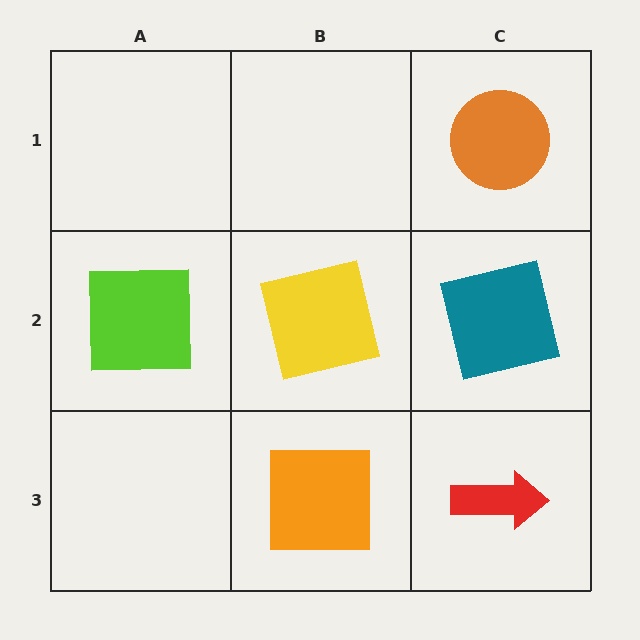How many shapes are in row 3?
2 shapes.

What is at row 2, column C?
A teal square.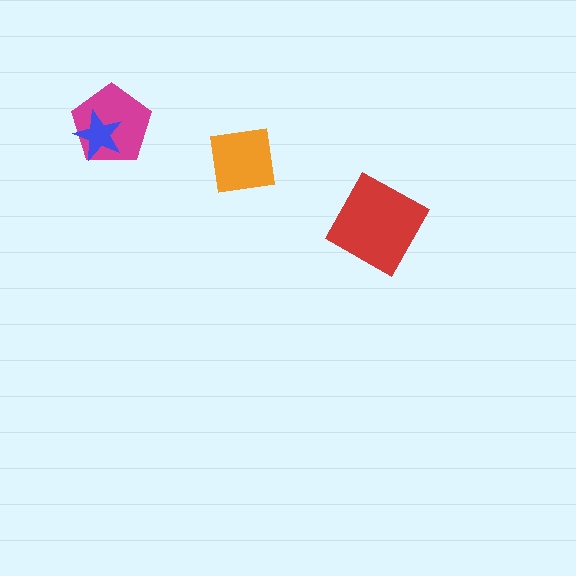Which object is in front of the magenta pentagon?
The blue star is in front of the magenta pentagon.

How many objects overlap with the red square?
0 objects overlap with the red square.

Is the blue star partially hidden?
No, no other shape covers it.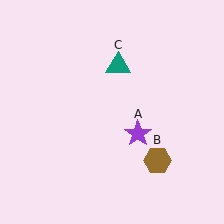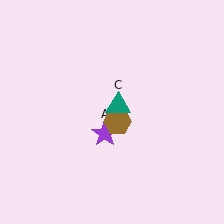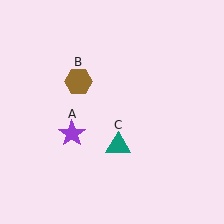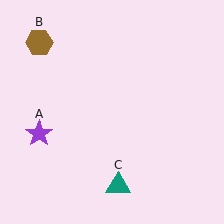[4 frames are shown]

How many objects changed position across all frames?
3 objects changed position: purple star (object A), brown hexagon (object B), teal triangle (object C).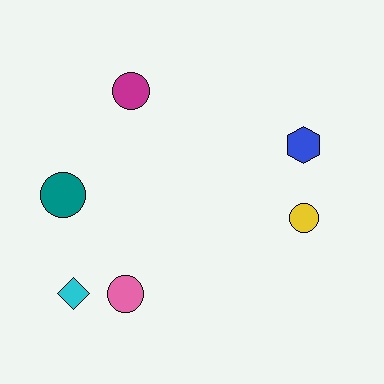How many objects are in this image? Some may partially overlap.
There are 6 objects.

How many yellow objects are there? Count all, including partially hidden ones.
There is 1 yellow object.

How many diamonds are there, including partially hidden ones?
There is 1 diamond.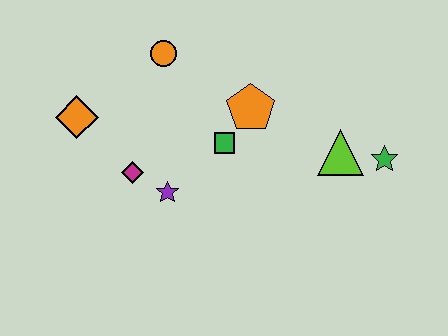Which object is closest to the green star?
The lime triangle is closest to the green star.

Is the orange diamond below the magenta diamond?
No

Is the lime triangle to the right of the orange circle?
Yes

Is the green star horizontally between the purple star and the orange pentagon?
No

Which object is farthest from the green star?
The orange diamond is farthest from the green star.